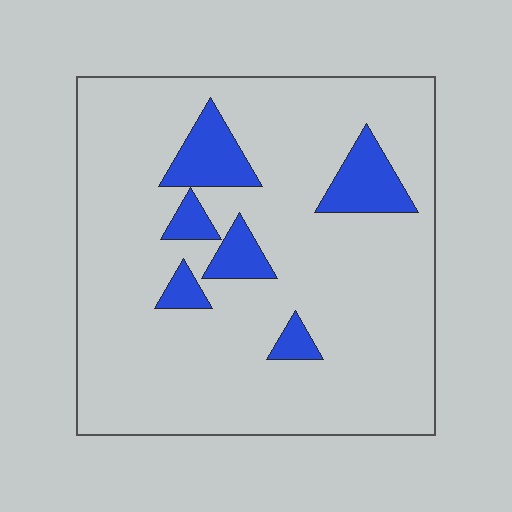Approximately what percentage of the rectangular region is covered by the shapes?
Approximately 15%.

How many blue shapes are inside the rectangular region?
6.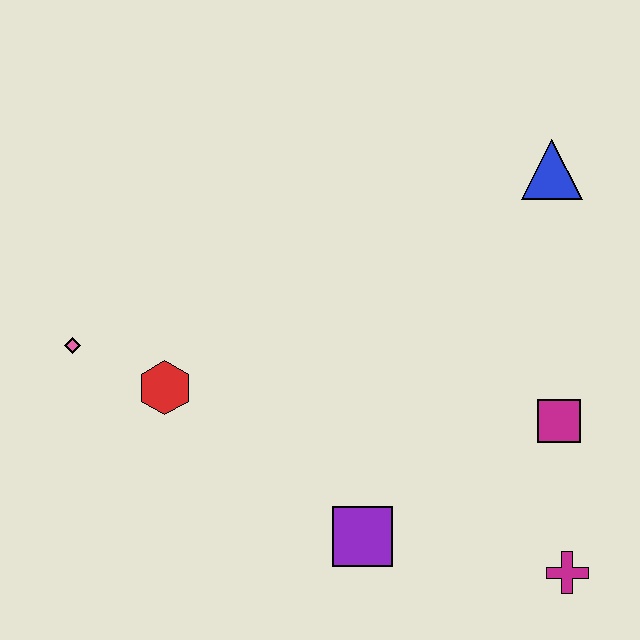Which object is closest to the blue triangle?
The magenta square is closest to the blue triangle.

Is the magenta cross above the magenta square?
No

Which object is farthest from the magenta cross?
The pink diamond is farthest from the magenta cross.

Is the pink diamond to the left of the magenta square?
Yes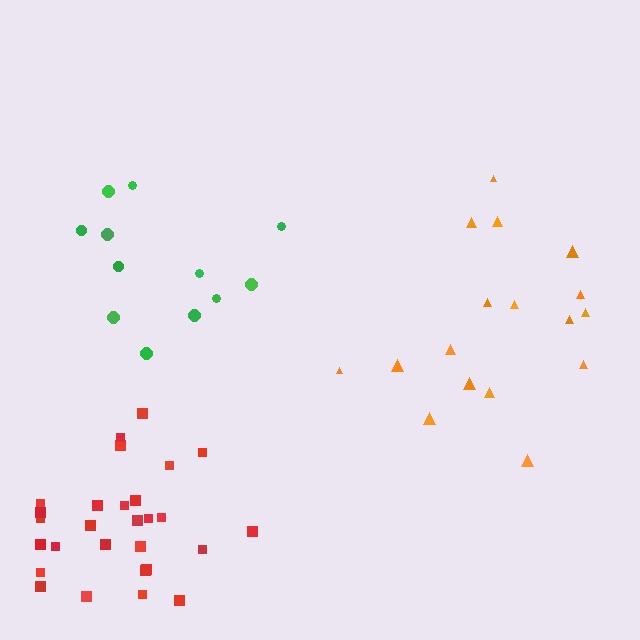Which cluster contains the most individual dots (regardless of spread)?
Red (28).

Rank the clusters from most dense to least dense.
red, orange, green.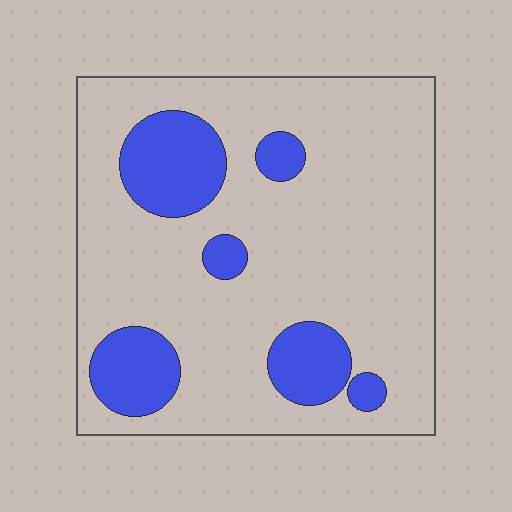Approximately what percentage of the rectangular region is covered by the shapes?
Approximately 20%.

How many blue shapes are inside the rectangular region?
6.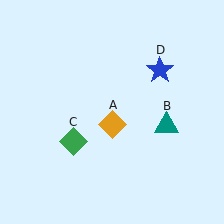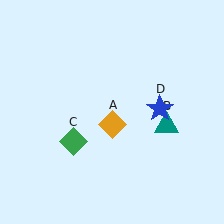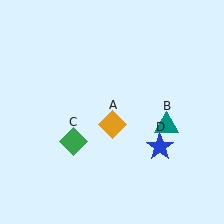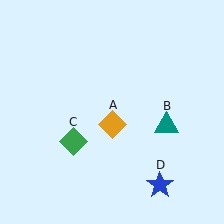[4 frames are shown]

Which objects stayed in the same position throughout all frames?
Orange diamond (object A) and teal triangle (object B) and green diamond (object C) remained stationary.